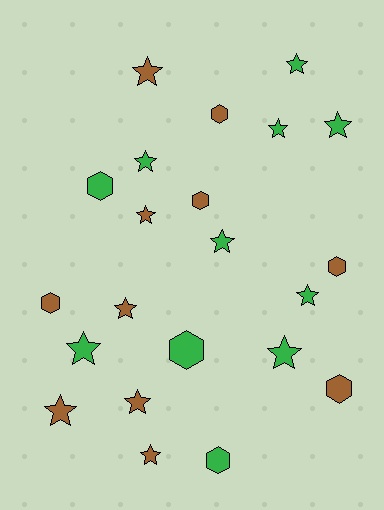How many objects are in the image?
There are 22 objects.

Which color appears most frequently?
Brown, with 11 objects.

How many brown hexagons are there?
There are 5 brown hexagons.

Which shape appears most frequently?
Star, with 14 objects.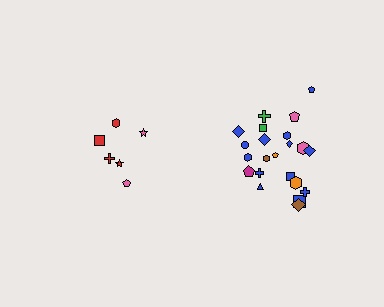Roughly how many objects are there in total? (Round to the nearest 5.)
Roughly 30 objects in total.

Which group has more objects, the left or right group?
The right group.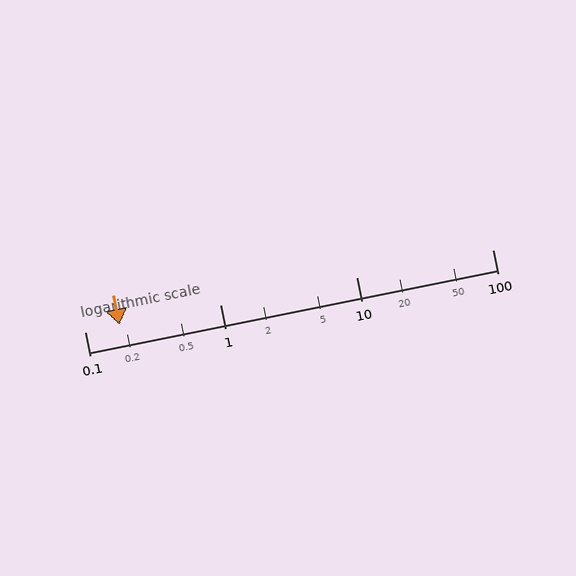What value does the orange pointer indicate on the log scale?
The pointer indicates approximately 0.18.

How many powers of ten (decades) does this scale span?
The scale spans 3 decades, from 0.1 to 100.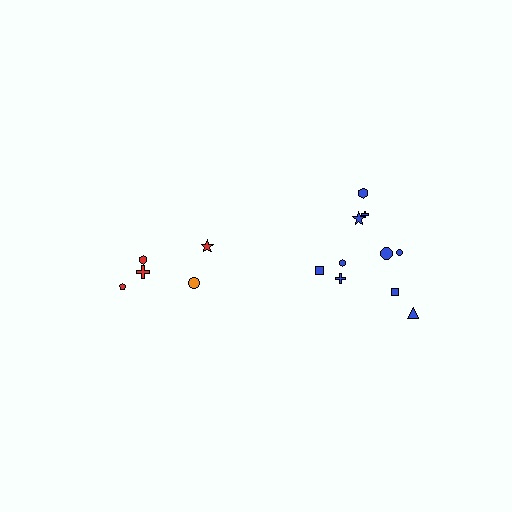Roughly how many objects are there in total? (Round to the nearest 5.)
Roughly 15 objects in total.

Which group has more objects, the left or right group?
The right group.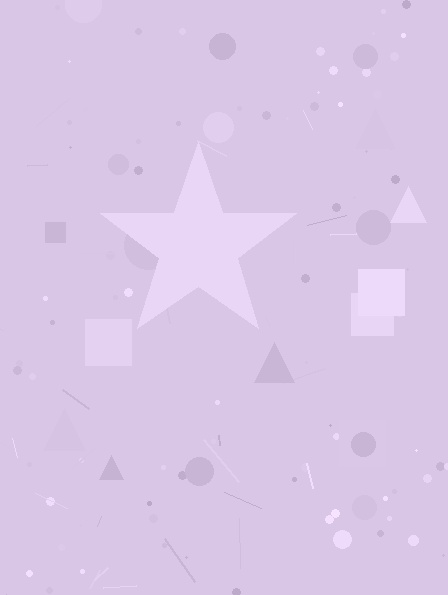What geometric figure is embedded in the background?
A star is embedded in the background.